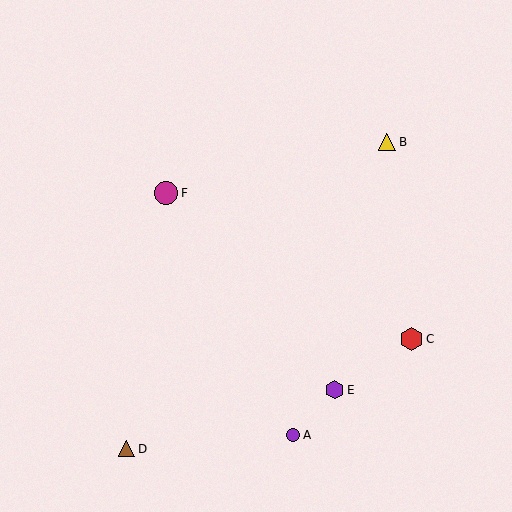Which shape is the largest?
The red hexagon (labeled C) is the largest.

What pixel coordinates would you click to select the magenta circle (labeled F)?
Click at (166, 193) to select the magenta circle F.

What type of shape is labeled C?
Shape C is a red hexagon.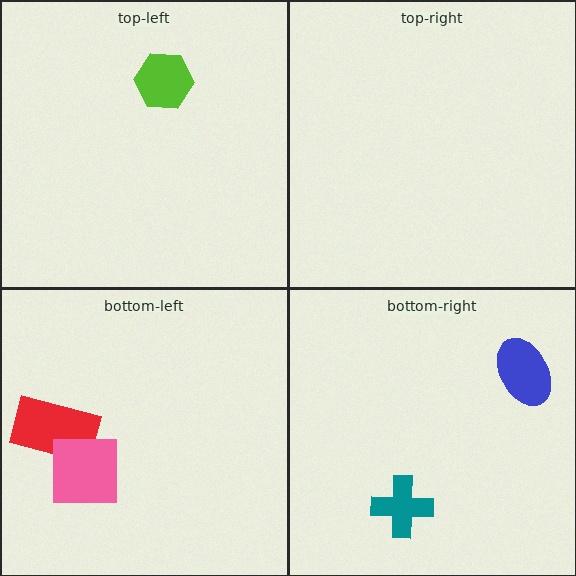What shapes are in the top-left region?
The lime hexagon.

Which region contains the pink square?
The bottom-left region.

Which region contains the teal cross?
The bottom-right region.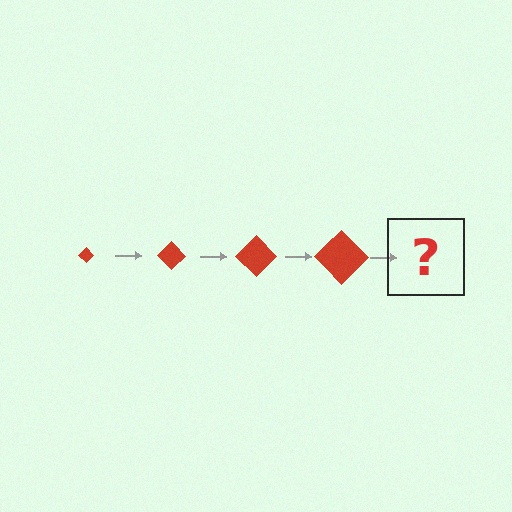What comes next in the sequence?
The next element should be a red diamond, larger than the previous one.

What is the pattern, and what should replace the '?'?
The pattern is that the diamond gets progressively larger each step. The '?' should be a red diamond, larger than the previous one.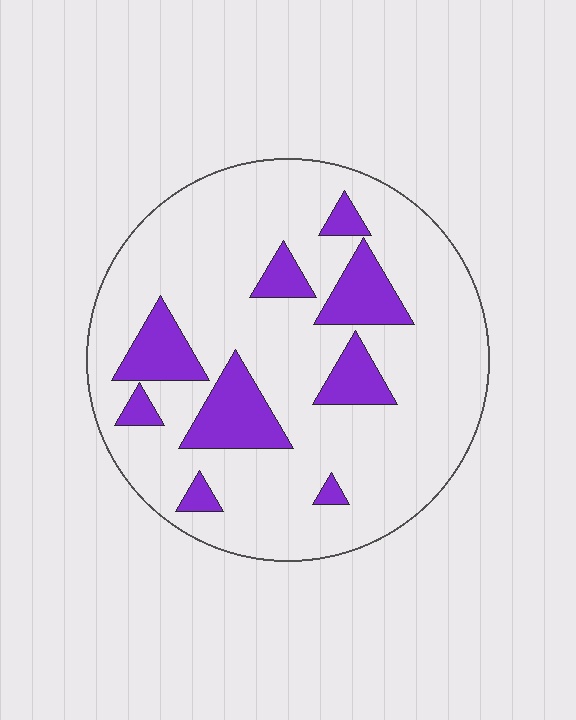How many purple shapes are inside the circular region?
9.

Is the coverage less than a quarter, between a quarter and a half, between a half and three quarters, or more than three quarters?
Less than a quarter.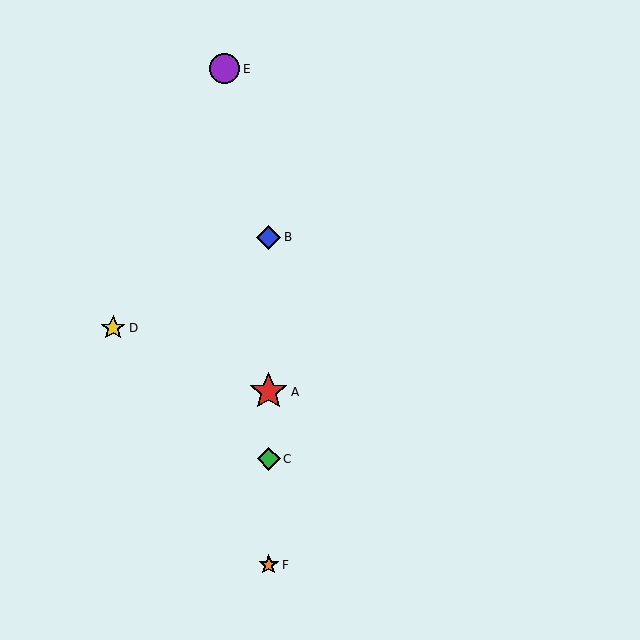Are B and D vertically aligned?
No, B is at x≈269 and D is at x≈113.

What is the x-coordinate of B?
Object B is at x≈269.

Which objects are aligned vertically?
Objects A, B, C, F are aligned vertically.